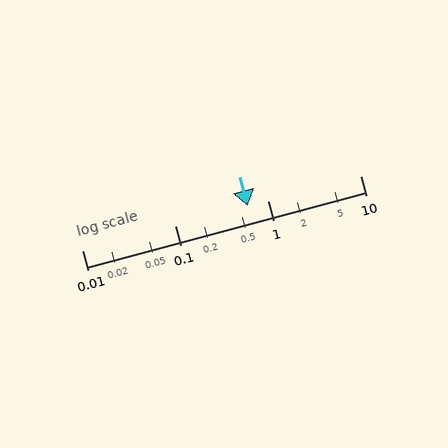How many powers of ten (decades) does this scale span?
The scale spans 3 decades, from 0.01 to 10.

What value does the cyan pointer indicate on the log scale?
The pointer indicates approximately 0.61.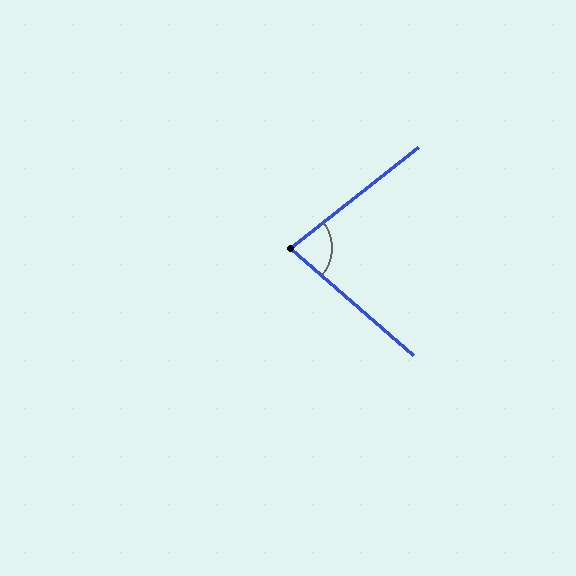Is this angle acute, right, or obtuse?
It is acute.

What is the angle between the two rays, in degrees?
Approximately 79 degrees.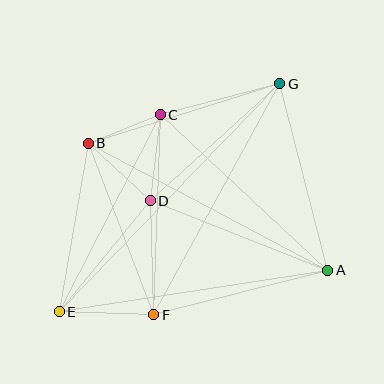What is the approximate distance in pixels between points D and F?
The distance between D and F is approximately 114 pixels.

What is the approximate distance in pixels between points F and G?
The distance between F and G is approximately 263 pixels.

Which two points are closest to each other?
Points B and C are closest to each other.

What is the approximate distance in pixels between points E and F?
The distance between E and F is approximately 95 pixels.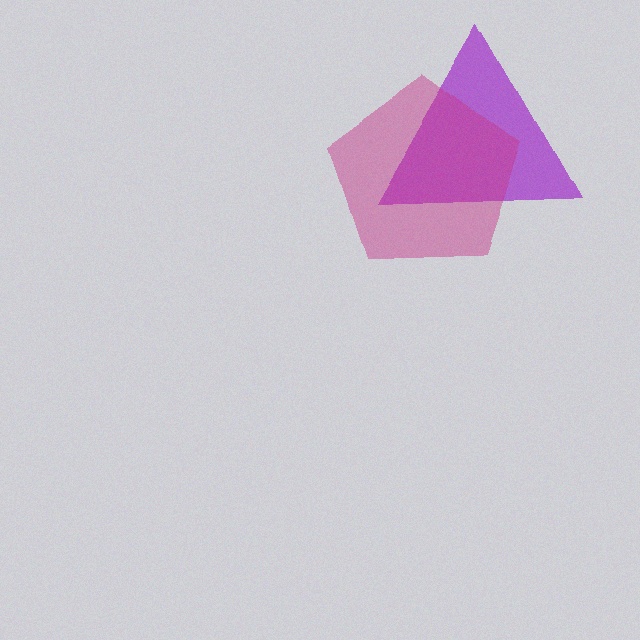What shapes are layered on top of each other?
The layered shapes are: a purple triangle, a magenta pentagon.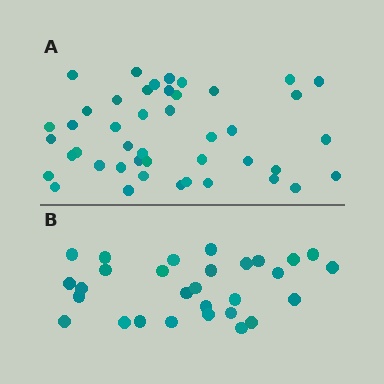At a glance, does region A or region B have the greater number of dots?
Region A (the top region) has more dots.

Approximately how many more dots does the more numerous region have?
Region A has approximately 15 more dots than region B.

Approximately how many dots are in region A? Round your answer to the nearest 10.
About 40 dots. (The exact count is 44, which rounds to 40.)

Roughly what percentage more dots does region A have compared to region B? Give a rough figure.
About 50% more.